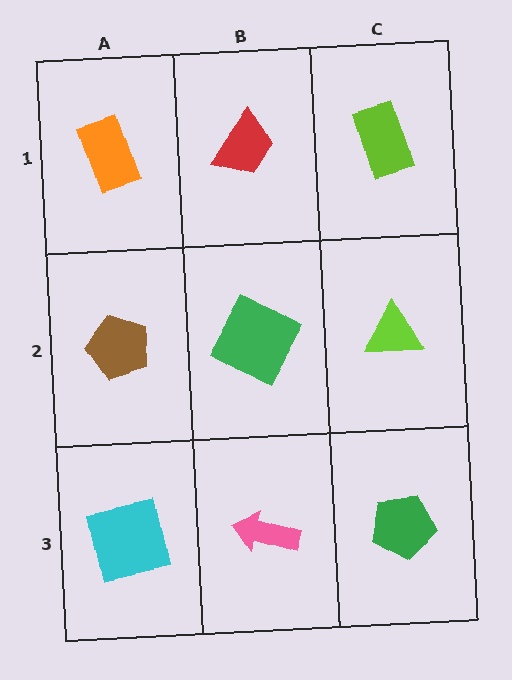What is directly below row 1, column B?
A green square.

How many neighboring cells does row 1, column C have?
2.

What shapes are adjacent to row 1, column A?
A brown pentagon (row 2, column A), a red trapezoid (row 1, column B).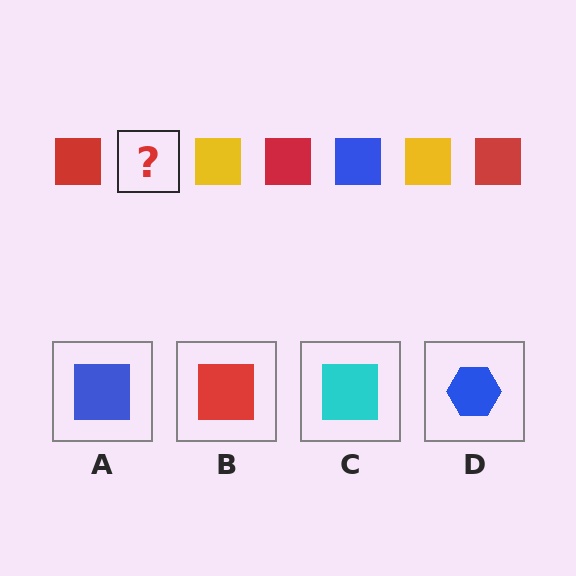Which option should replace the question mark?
Option A.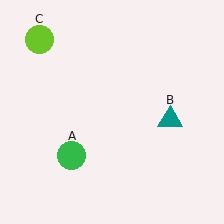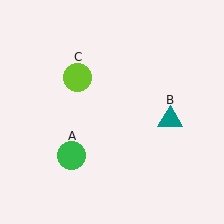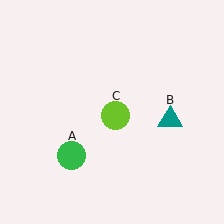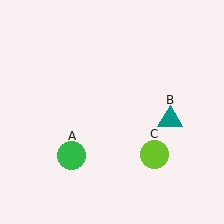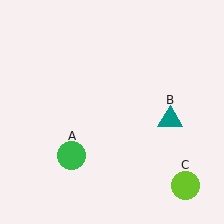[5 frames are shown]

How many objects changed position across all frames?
1 object changed position: lime circle (object C).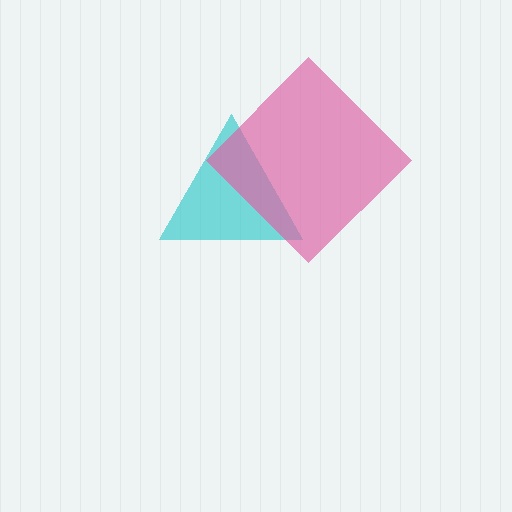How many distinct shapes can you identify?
There are 2 distinct shapes: a cyan triangle, a pink diamond.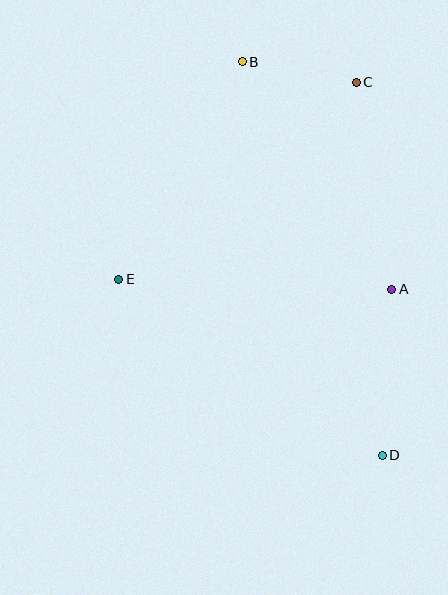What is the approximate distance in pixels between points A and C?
The distance between A and C is approximately 210 pixels.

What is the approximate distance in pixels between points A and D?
The distance between A and D is approximately 166 pixels.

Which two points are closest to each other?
Points B and C are closest to each other.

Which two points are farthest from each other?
Points B and D are farthest from each other.